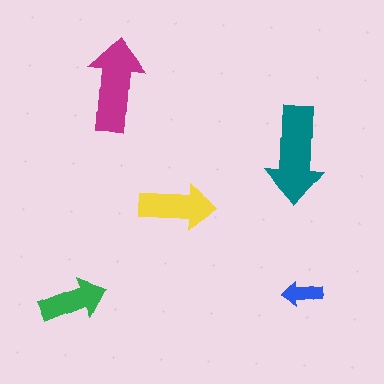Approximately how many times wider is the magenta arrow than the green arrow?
About 1.5 times wider.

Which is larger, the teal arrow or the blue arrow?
The teal one.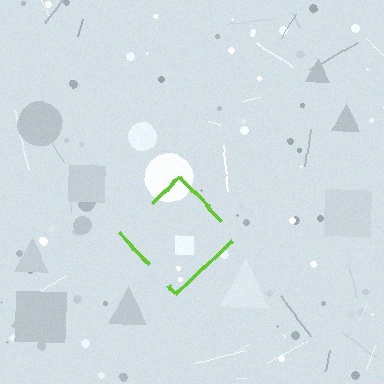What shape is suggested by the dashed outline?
The dashed outline suggests a diamond.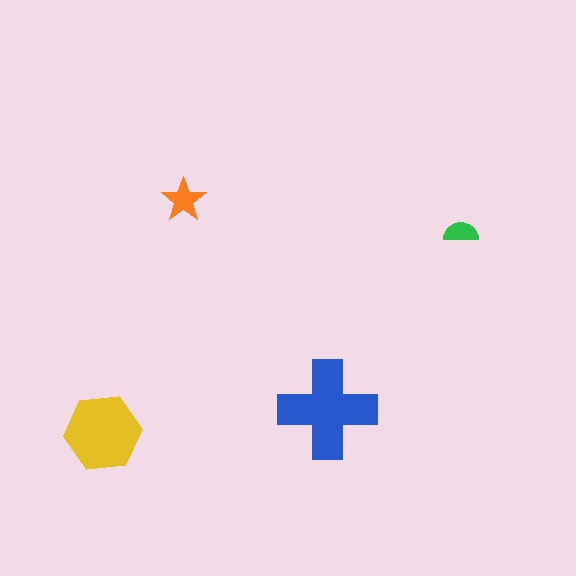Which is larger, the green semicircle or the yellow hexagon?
The yellow hexagon.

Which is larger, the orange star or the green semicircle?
The orange star.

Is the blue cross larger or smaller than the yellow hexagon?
Larger.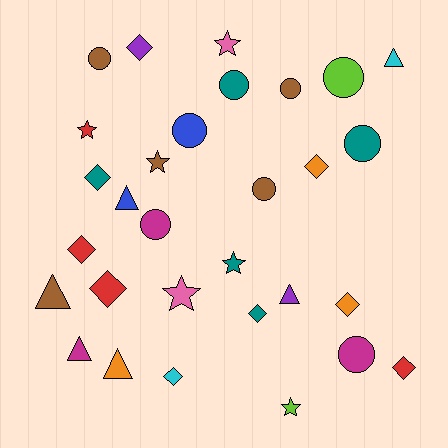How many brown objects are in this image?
There are 5 brown objects.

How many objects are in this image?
There are 30 objects.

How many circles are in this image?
There are 9 circles.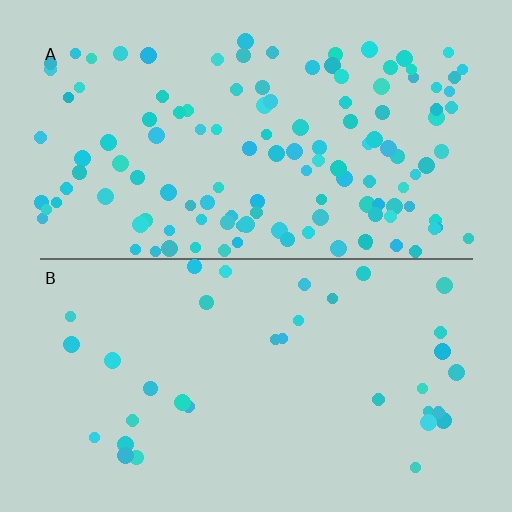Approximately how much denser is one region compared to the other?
Approximately 3.6× — region A over region B.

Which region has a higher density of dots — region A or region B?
A (the top).